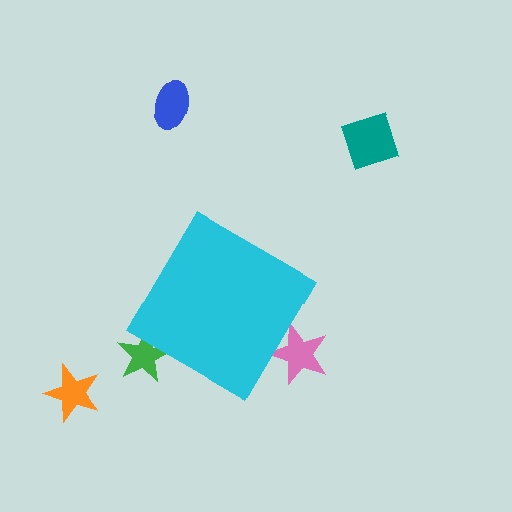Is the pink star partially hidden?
Yes, the pink star is partially hidden behind the cyan diamond.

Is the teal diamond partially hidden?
No, the teal diamond is fully visible.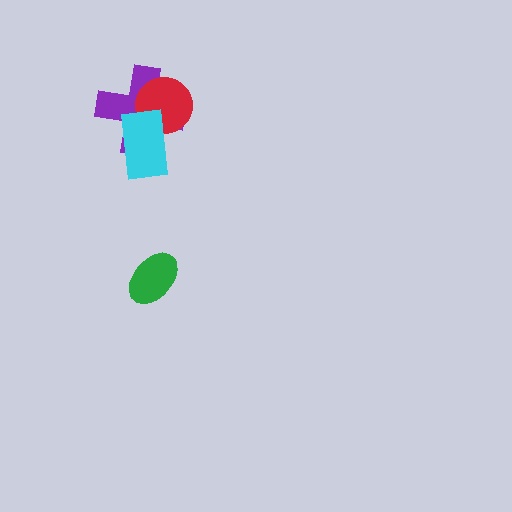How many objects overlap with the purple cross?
2 objects overlap with the purple cross.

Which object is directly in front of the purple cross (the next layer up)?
The red circle is directly in front of the purple cross.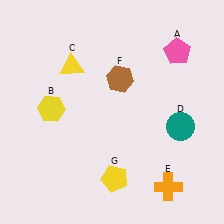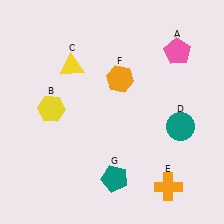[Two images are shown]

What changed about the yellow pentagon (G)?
In Image 1, G is yellow. In Image 2, it changed to teal.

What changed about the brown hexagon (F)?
In Image 1, F is brown. In Image 2, it changed to orange.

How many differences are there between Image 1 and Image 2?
There are 2 differences between the two images.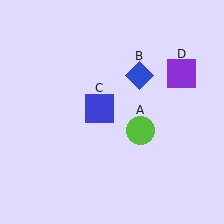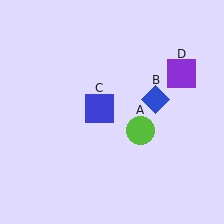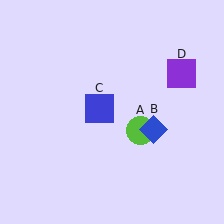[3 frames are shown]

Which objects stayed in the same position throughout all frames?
Lime circle (object A) and blue square (object C) and purple square (object D) remained stationary.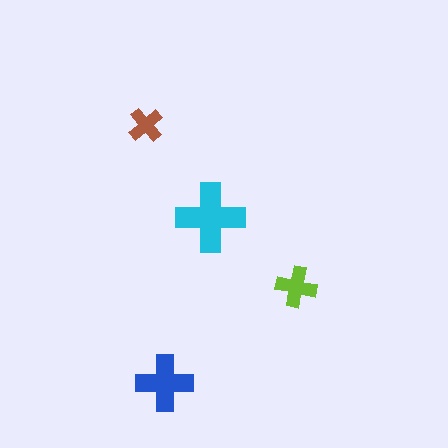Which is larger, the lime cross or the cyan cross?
The cyan one.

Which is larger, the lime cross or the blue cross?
The blue one.